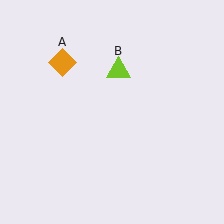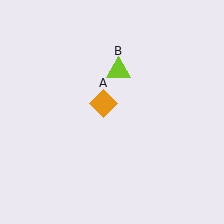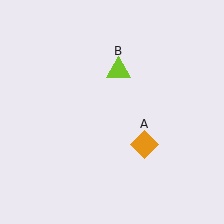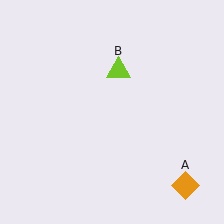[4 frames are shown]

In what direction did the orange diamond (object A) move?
The orange diamond (object A) moved down and to the right.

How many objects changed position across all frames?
1 object changed position: orange diamond (object A).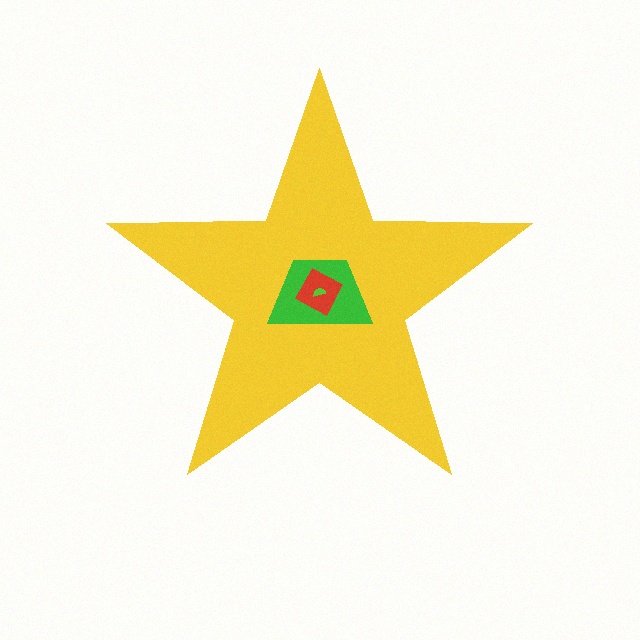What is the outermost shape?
The yellow star.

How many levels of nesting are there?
4.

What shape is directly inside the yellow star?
The green trapezoid.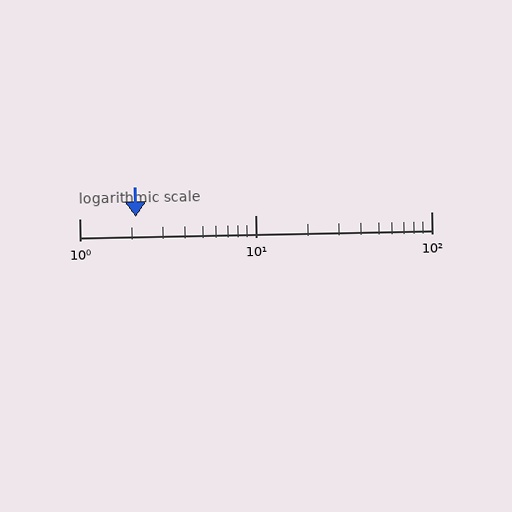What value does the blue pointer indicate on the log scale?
The pointer indicates approximately 2.1.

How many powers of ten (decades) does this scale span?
The scale spans 2 decades, from 1 to 100.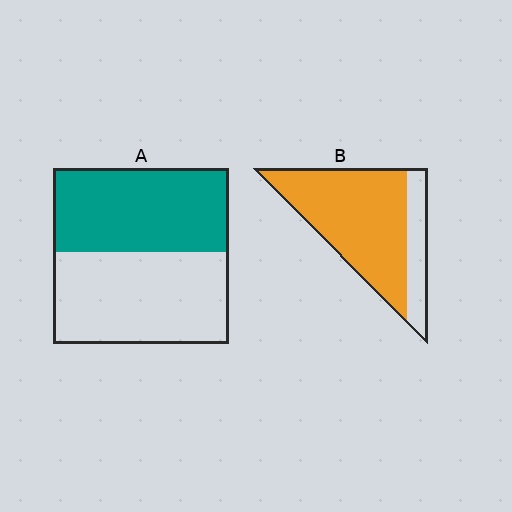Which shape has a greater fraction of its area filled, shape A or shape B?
Shape B.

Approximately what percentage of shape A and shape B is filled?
A is approximately 50% and B is approximately 75%.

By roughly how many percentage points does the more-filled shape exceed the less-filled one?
By roughly 30 percentage points (B over A).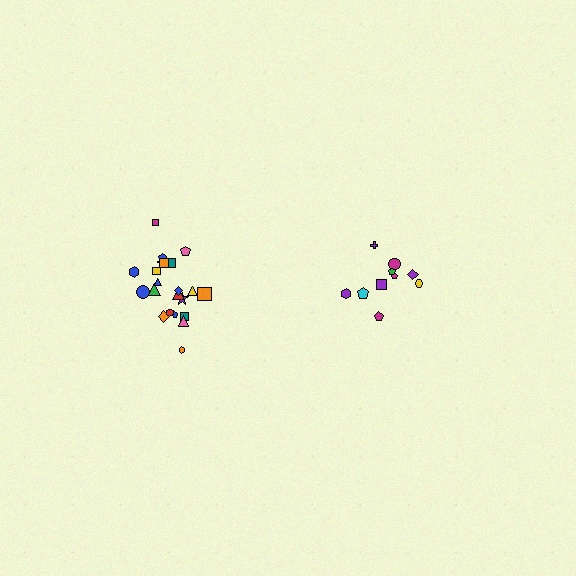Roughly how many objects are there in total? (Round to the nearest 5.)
Roughly 30 objects in total.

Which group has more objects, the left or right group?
The left group.